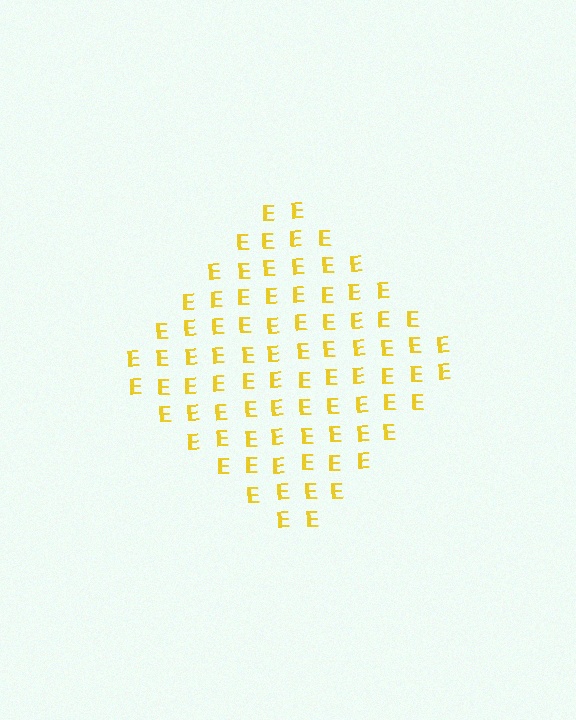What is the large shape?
The large shape is a diamond.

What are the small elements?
The small elements are letter E's.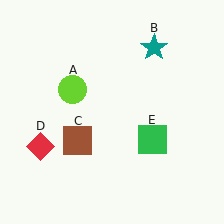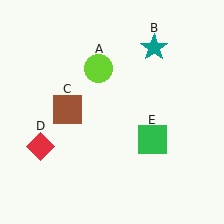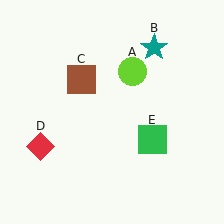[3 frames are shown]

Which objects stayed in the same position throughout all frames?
Teal star (object B) and red diamond (object D) and green square (object E) remained stationary.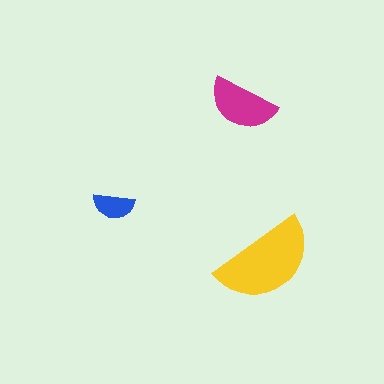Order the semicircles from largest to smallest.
the yellow one, the magenta one, the blue one.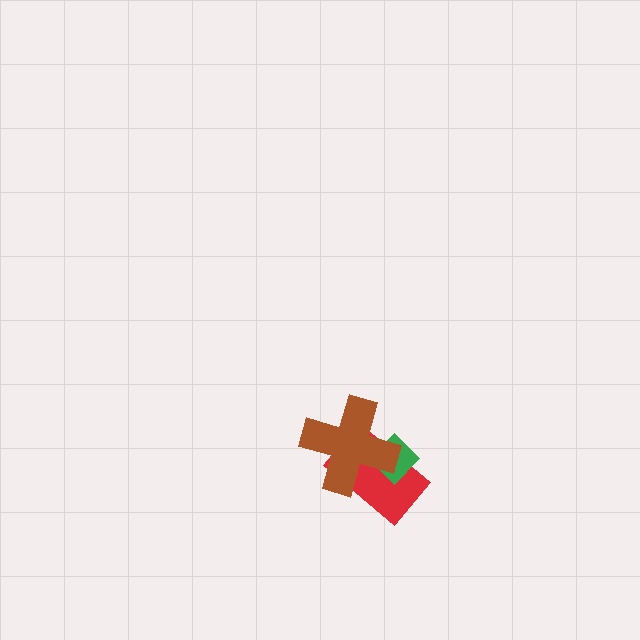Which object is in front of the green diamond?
The brown cross is in front of the green diamond.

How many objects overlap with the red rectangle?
2 objects overlap with the red rectangle.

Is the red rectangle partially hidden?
Yes, it is partially covered by another shape.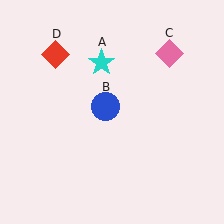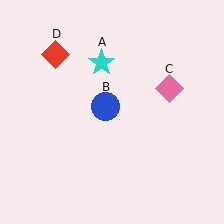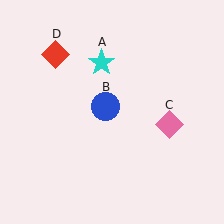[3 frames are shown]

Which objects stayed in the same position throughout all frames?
Cyan star (object A) and blue circle (object B) and red diamond (object D) remained stationary.